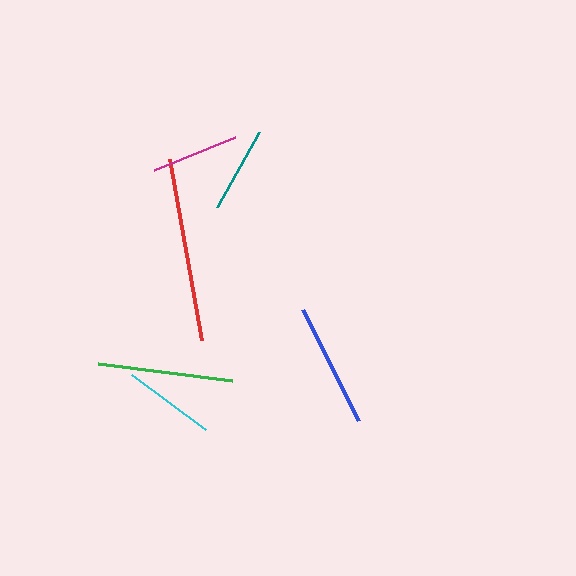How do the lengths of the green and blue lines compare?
The green and blue lines are approximately the same length.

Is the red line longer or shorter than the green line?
The red line is longer than the green line.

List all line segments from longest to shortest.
From longest to shortest: red, green, blue, cyan, magenta, teal.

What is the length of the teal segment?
The teal segment is approximately 86 pixels long.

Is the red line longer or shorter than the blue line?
The red line is longer than the blue line.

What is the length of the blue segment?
The blue segment is approximately 124 pixels long.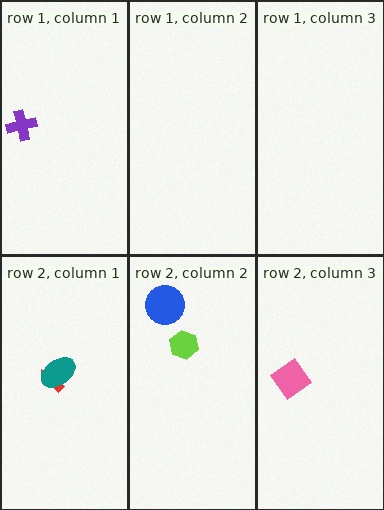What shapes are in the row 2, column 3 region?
The pink diamond.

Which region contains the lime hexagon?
The row 2, column 2 region.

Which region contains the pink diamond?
The row 2, column 3 region.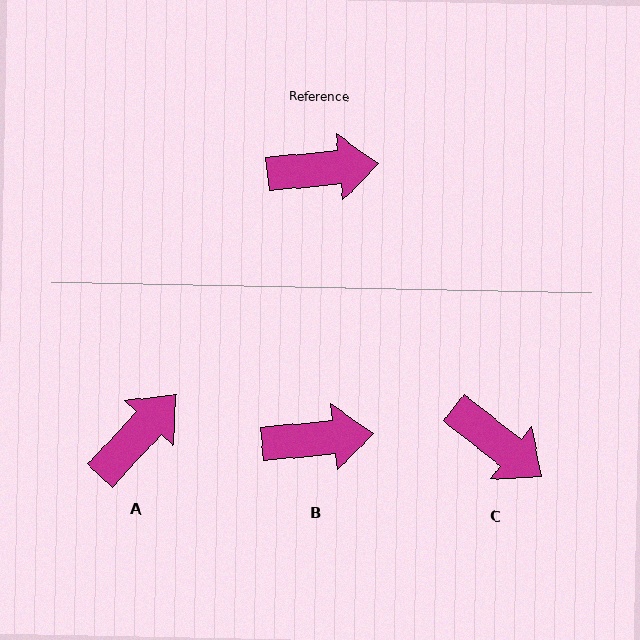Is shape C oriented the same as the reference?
No, it is off by about 44 degrees.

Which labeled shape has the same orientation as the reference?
B.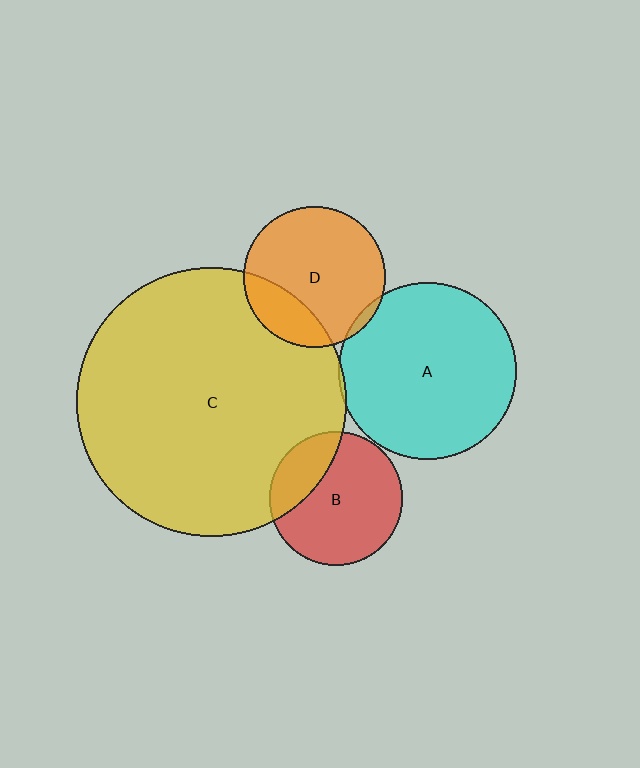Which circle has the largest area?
Circle C (yellow).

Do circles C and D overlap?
Yes.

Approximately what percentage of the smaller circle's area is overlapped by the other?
Approximately 25%.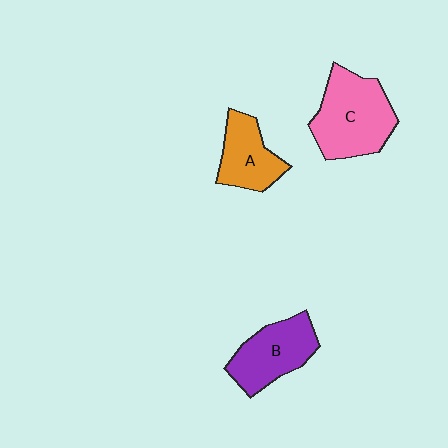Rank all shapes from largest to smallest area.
From largest to smallest: C (pink), B (purple), A (orange).